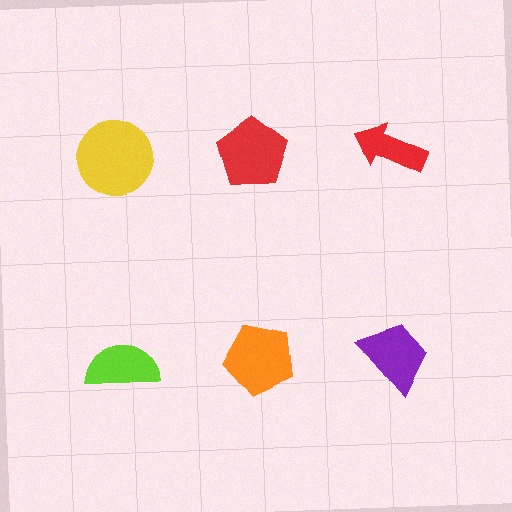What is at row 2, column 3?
A purple trapezoid.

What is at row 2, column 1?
A lime semicircle.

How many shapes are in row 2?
3 shapes.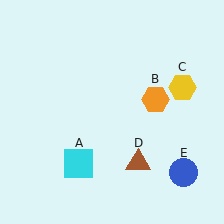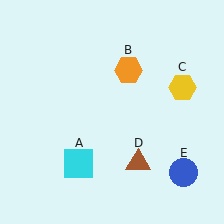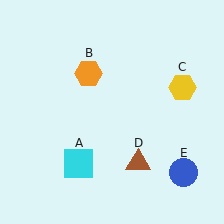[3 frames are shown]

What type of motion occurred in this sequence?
The orange hexagon (object B) rotated counterclockwise around the center of the scene.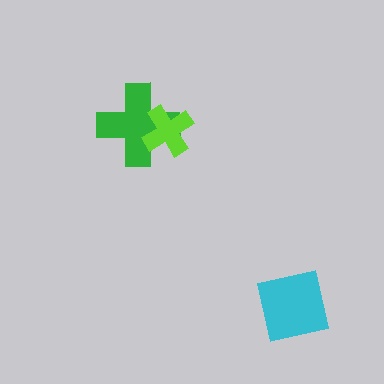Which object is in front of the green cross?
The lime cross is in front of the green cross.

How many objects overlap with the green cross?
1 object overlaps with the green cross.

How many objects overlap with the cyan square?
0 objects overlap with the cyan square.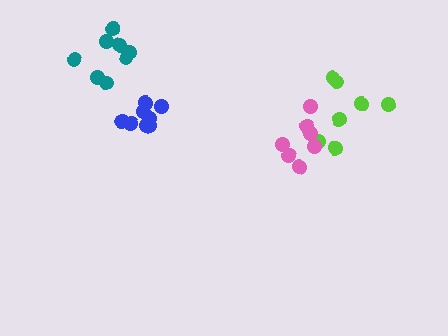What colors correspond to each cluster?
The clusters are colored: lime, pink, blue, teal.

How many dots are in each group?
Group 1: 7 dots, Group 2: 7 dots, Group 3: 8 dots, Group 4: 8 dots (30 total).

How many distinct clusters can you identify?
There are 4 distinct clusters.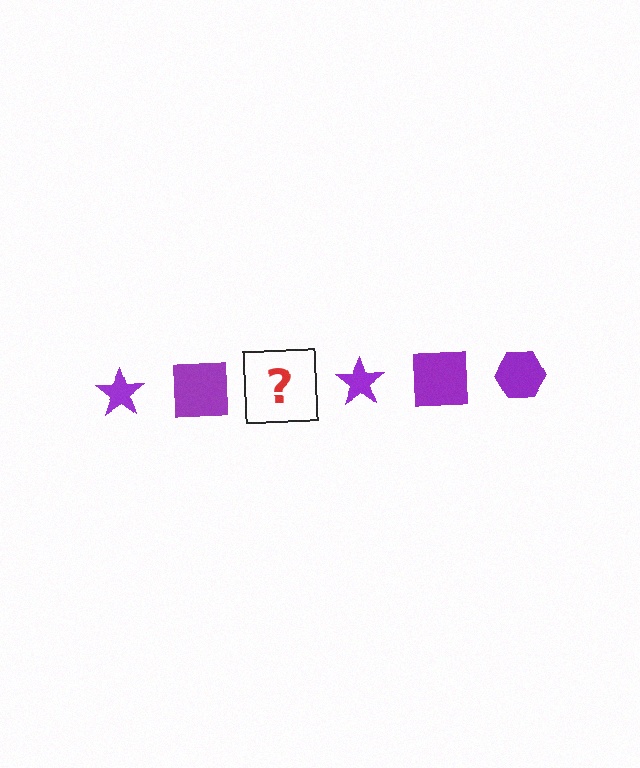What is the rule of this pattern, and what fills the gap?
The rule is that the pattern cycles through star, square, hexagon shapes in purple. The gap should be filled with a purple hexagon.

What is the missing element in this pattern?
The missing element is a purple hexagon.